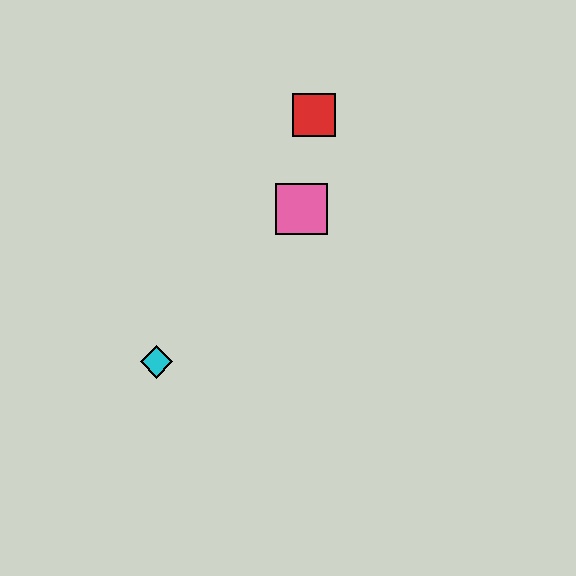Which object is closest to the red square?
The pink square is closest to the red square.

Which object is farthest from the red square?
The cyan diamond is farthest from the red square.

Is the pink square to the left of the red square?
Yes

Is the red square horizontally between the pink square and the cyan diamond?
No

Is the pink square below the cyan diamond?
No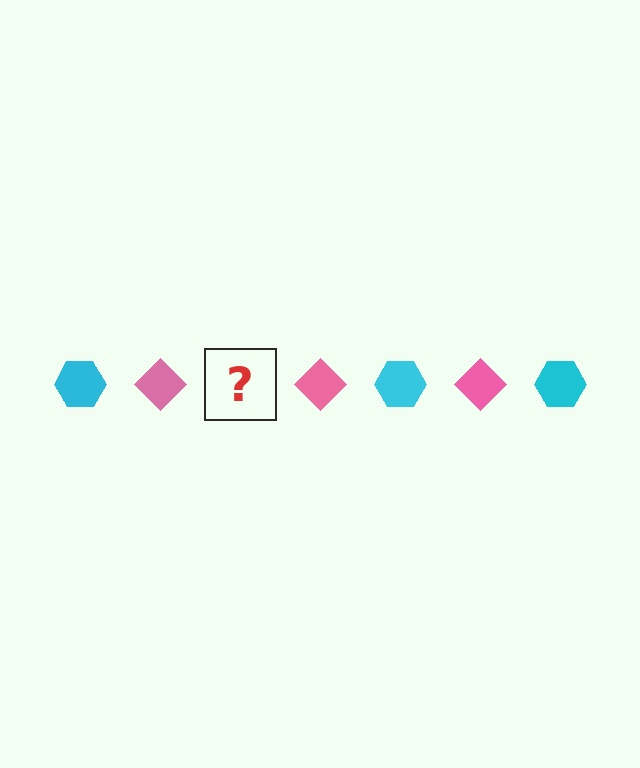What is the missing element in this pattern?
The missing element is a cyan hexagon.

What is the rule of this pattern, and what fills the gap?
The rule is that the pattern alternates between cyan hexagon and pink diamond. The gap should be filled with a cyan hexagon.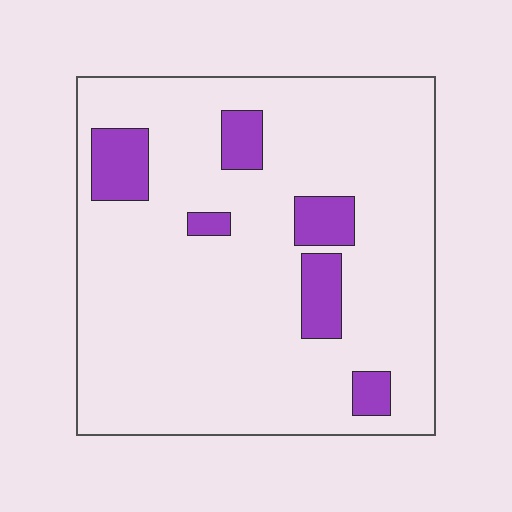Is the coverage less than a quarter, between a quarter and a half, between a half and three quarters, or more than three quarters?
Less than a quarter.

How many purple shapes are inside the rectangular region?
6.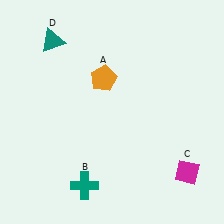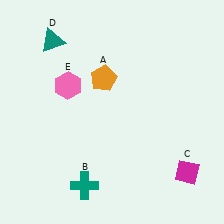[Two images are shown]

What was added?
A pink hexagon (E) was added in Image 2.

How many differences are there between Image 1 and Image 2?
There is 1 difference between the two images.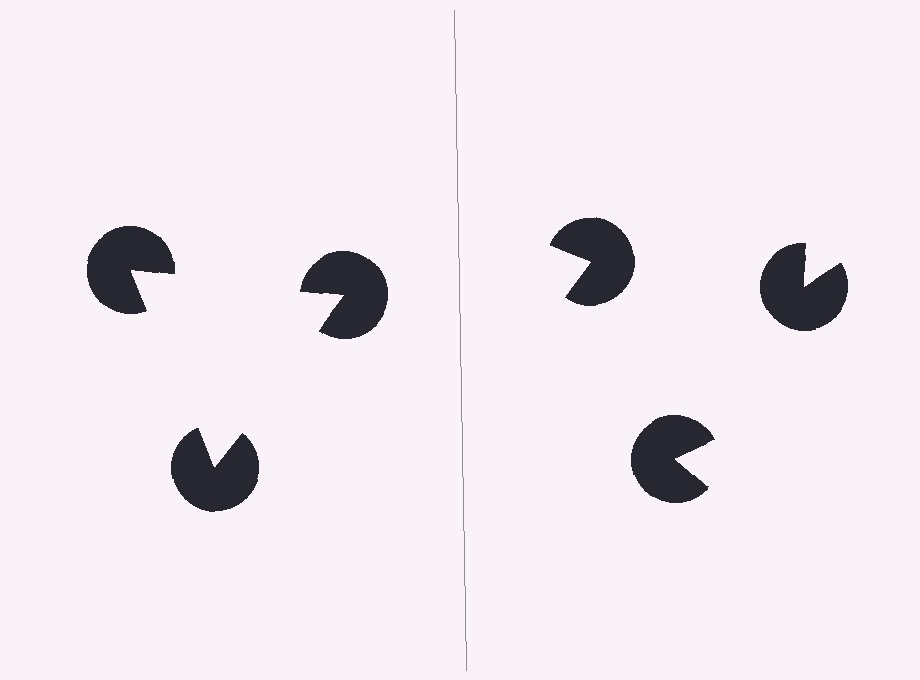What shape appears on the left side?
An illusory triangle.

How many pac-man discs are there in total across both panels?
6 — 3 on each side.